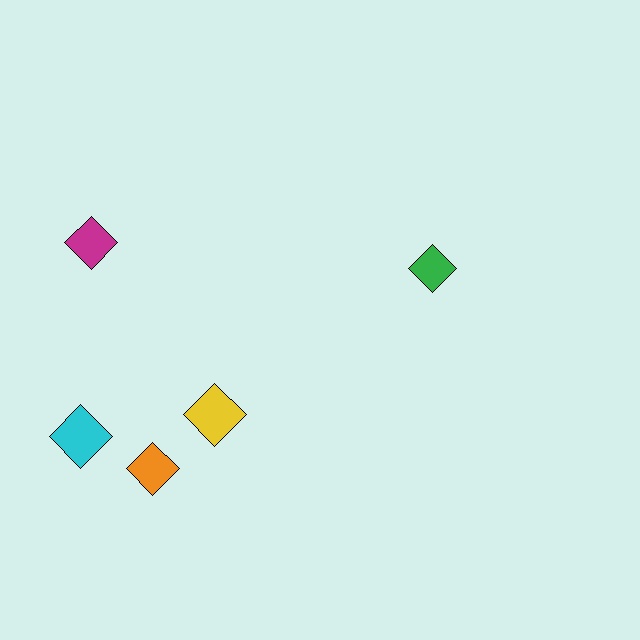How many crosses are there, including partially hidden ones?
There are no crosses.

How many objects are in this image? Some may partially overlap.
There are 5 objects.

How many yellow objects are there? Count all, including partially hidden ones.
There is 1 yellow object.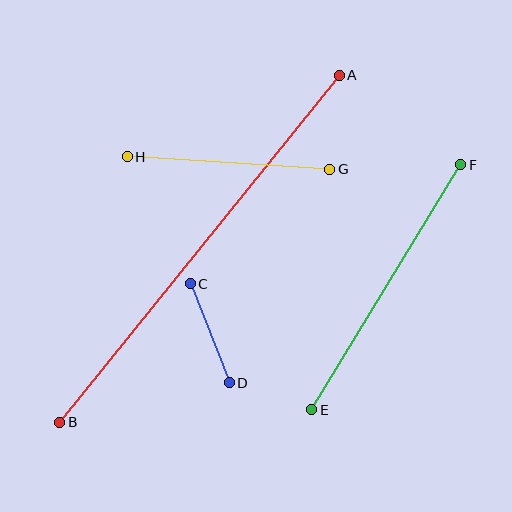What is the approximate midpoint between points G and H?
The midpoint is at approximately (228, 163) pixels.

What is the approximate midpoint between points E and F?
The midpoint is at approximately (386, 287) pixels.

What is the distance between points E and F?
The distance is approximately 287 pixels.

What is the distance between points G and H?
The distance is approximately 203 pixels.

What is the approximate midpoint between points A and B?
The midpoint is at approximately (200, 249) pixels.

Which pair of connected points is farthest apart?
Points A and B are farthest apart.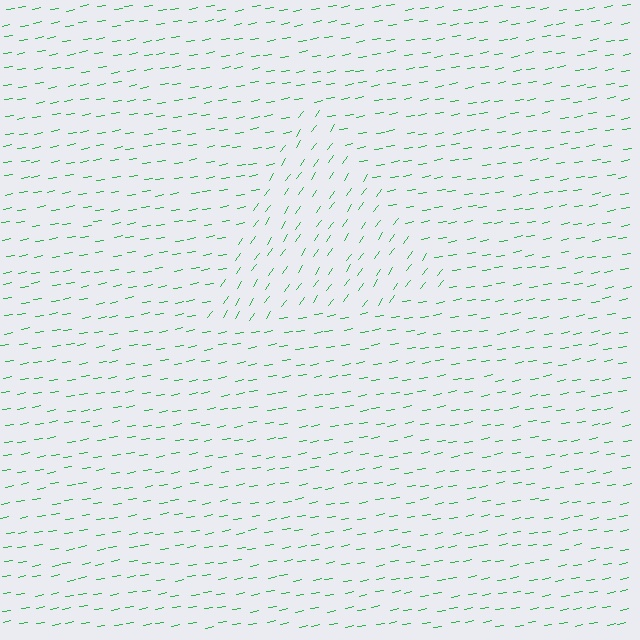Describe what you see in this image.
The image is filled with small green line segments. A triangle region in the image has lines oriented differently from the surrounding lines, creating a visible texture boundary.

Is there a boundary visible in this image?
Yes, there is a texture boundary formed by a change in line orientation.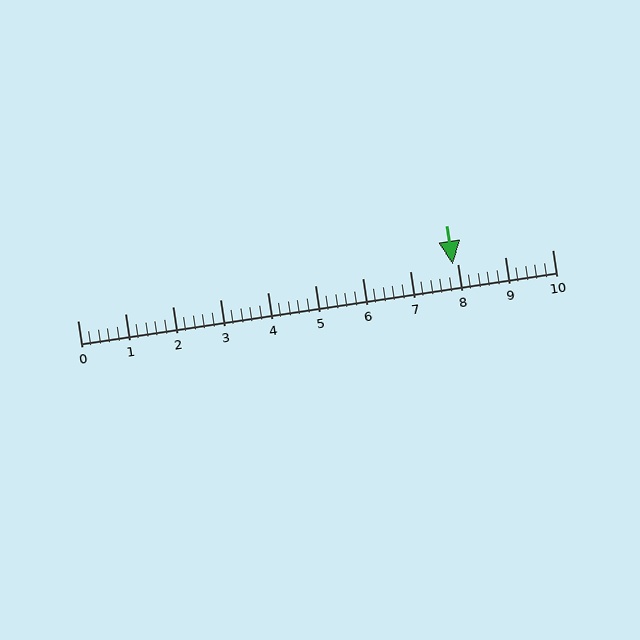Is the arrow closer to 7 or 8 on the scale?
The arrow is closer to 8.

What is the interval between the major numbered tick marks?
The major tick marks are spaced 1 units apart.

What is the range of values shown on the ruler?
The ruler shows values from 0 to 10.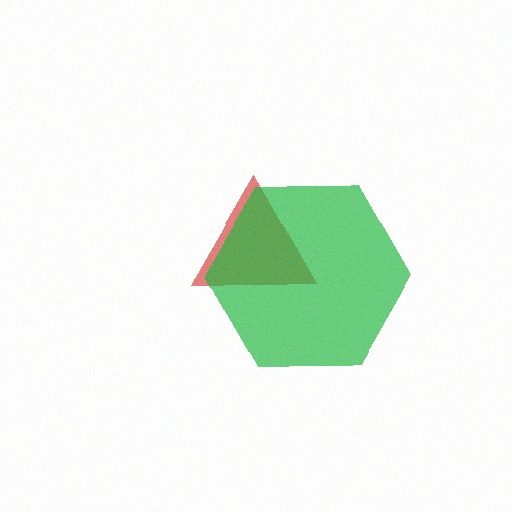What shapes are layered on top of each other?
The layered shapes are: a red triangle, a green hexagon.